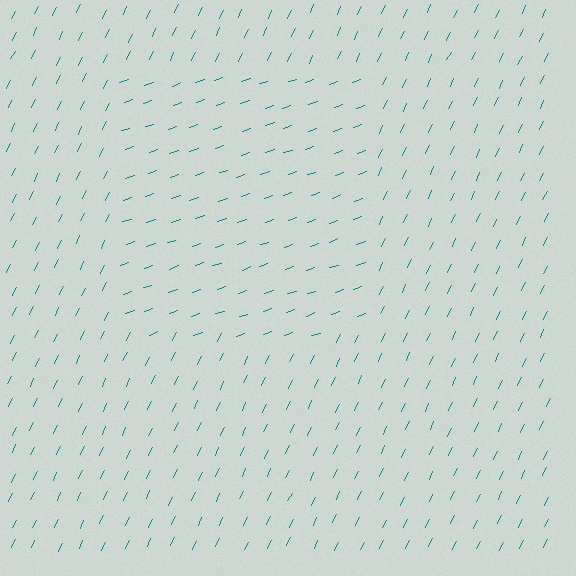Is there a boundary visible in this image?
Yes, there is a texture boundary formed by a change in line orientation.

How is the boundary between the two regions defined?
The boundary is defined purely by a change in line orientation (approximately 45 degrees difference). All lines are the same color and thickness.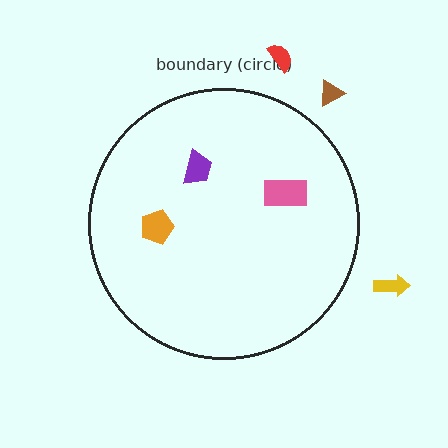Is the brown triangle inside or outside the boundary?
Outside.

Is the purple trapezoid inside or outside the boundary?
Inside.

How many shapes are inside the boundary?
3 inside, 3 outside.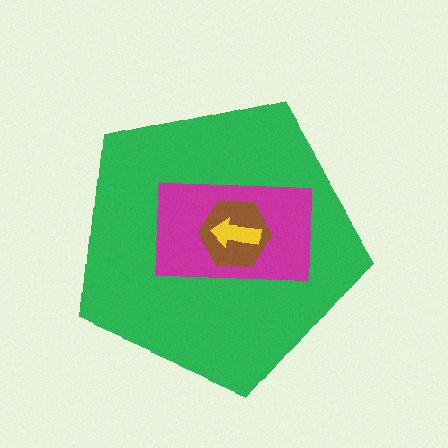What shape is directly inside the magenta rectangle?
The brown hexagon.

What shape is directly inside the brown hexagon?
The yellow arrow.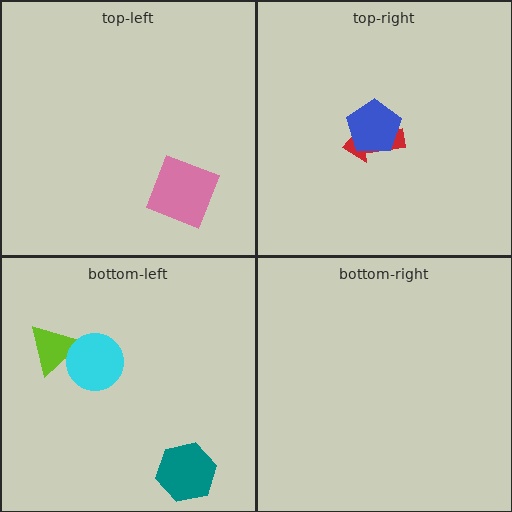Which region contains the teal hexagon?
The bottom-left region.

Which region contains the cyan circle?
The bottom-left region.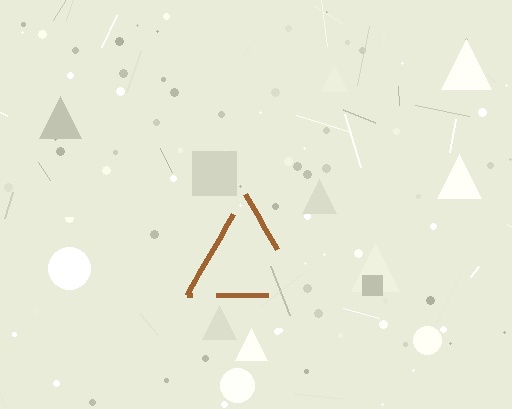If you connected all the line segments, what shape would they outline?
They would outline a triangle.